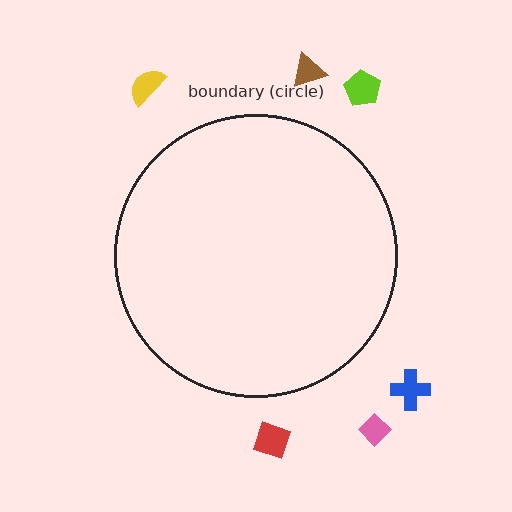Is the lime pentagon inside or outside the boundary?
Outside.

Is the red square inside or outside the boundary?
Outside.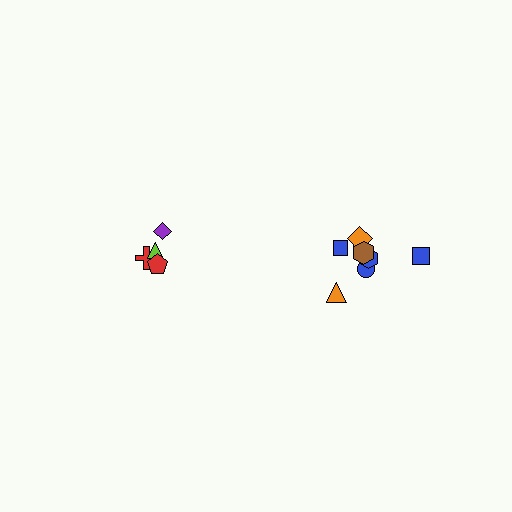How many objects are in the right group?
There are 7 objects.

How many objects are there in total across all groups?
There are 11 objects.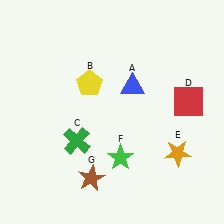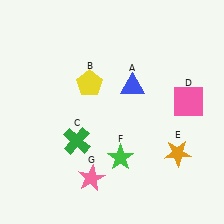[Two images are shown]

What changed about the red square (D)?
In Image 1, D is red. In Image 2, it changed to pink.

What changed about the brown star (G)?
In Image 1, G is brown. In Image 2, it changed to pink.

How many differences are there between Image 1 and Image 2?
There are 2 differences between the two images.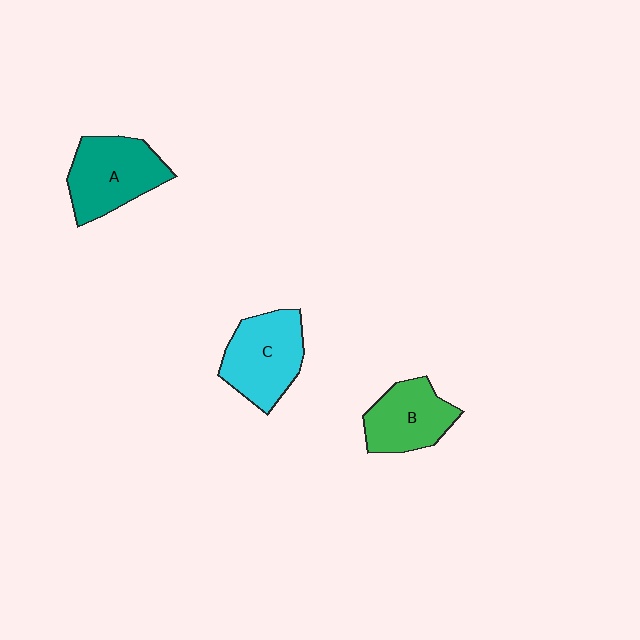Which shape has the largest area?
Shape A (teal).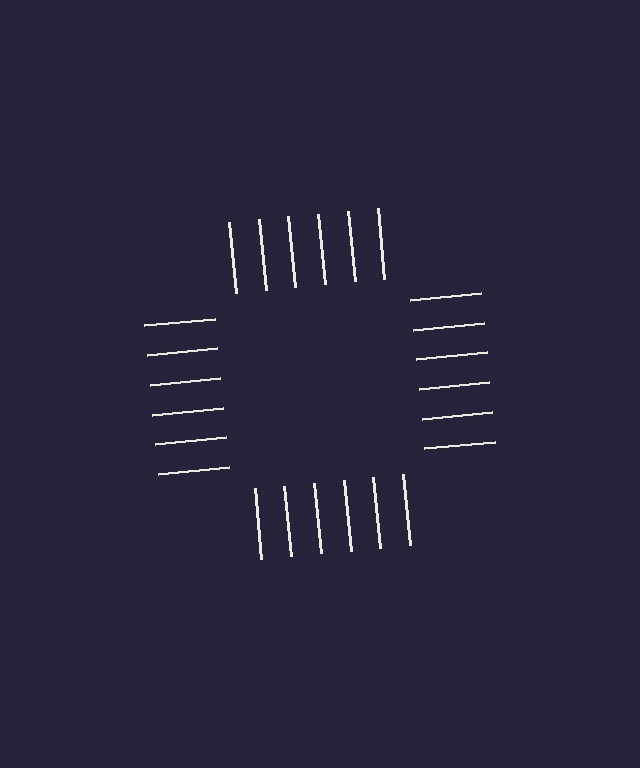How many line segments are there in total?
24 — 6 along each of the 4 edges.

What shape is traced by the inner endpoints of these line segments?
An illusory square — the line segments terminate on its edges but no continuous stroke is drawn.